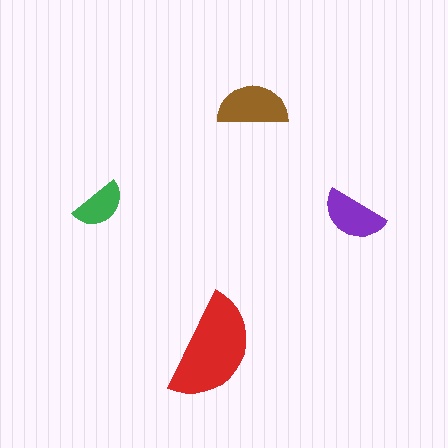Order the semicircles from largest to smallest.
the red one, the brown one, the purple one, the green one.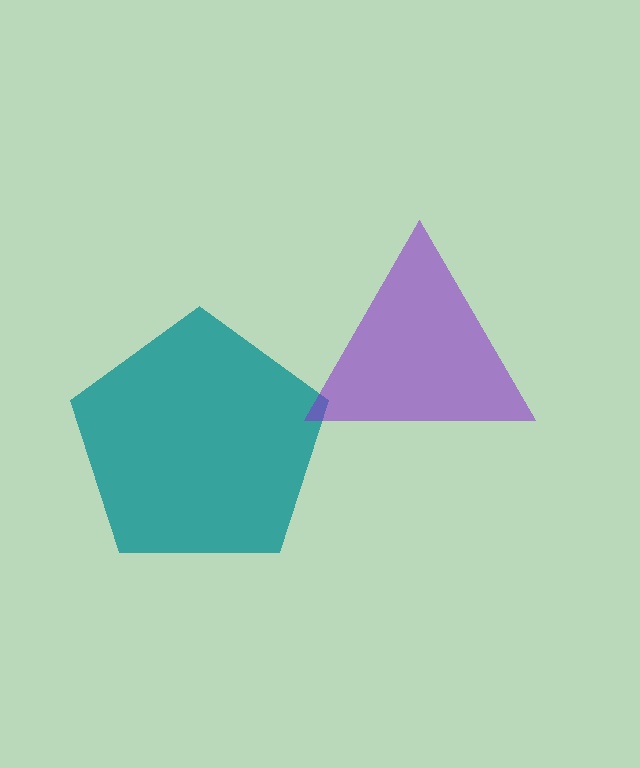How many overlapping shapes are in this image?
There are 2 overlapping shapes in the image.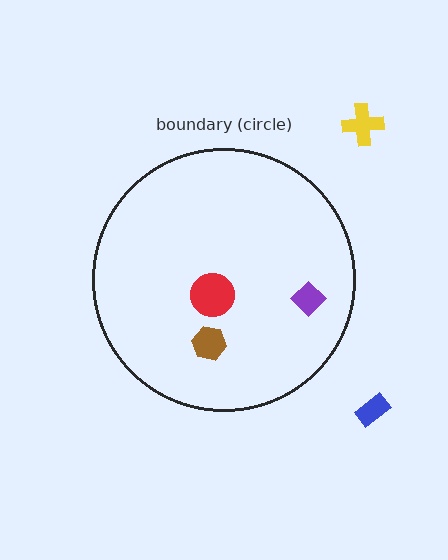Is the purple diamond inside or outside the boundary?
Inside.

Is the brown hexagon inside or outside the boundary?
Inside.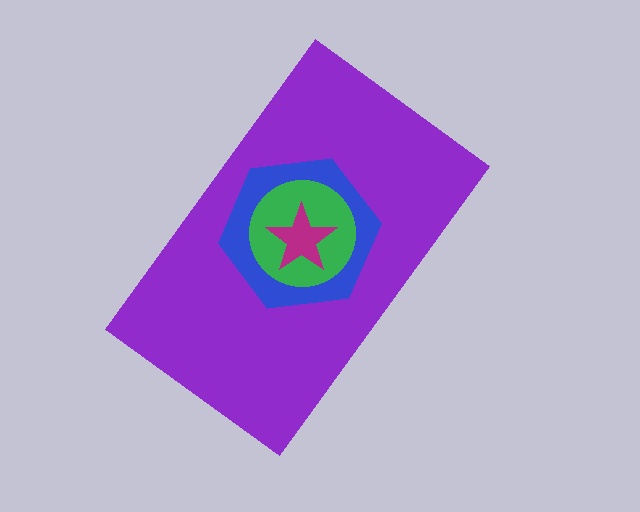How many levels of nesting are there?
4.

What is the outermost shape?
The purple rectangle.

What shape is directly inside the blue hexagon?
The green circle.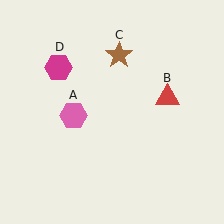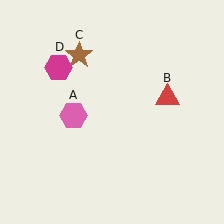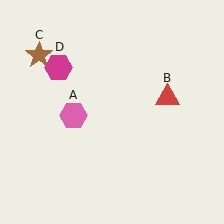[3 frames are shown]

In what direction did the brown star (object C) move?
The brown star (object C) moved left.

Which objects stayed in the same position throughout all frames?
Pink hexagon (object A) and red triangle (object B) and magenta hexagon (object D) remained stationary.